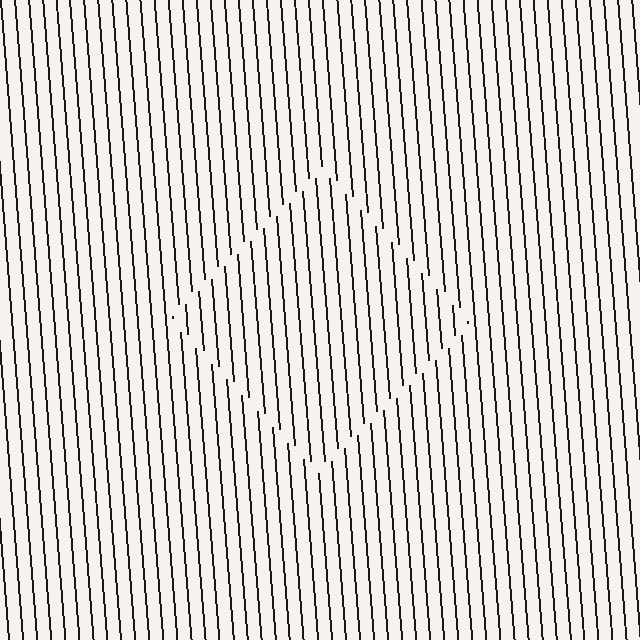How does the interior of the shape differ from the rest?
The interior of the shape contains the same grating, shifted by half a period — the contour is defined by the phase discontinuity where line-ends from the inner and outer gratings abut.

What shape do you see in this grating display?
An illusory square. The interior of the shape contains the same grating, shifted by half a period — the contour is defined by the phase discontinuity where line-ends from the inner and outer gratings abut.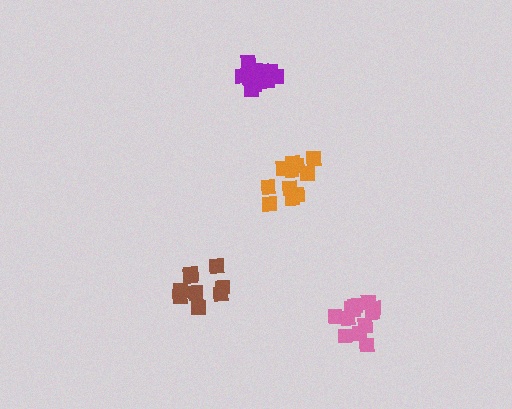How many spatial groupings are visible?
There are 4 spatial groupings.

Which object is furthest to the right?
The pink cluster is rightmost.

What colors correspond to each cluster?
The clusters are colored: pink, brown, orange, purple.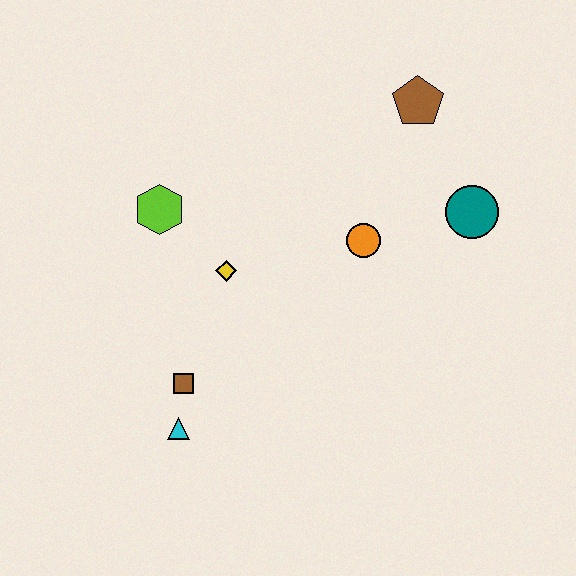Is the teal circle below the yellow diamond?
No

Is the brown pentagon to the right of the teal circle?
No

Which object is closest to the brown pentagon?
The teal circle is closest to the brown pentagon.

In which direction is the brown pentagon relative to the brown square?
The brown pentagon is above the brown square.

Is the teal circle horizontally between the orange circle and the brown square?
No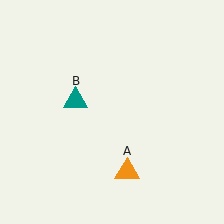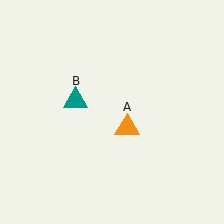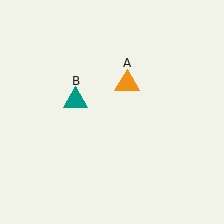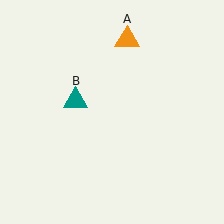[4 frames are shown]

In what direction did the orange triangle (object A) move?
The orange triangle (object A) moved up.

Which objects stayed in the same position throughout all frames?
Teal triangle (object B) remained stationary.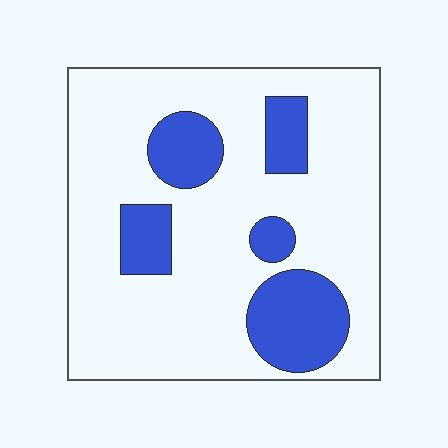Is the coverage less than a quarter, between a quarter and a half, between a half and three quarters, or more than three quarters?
Less than a quarter.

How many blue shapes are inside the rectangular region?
5.